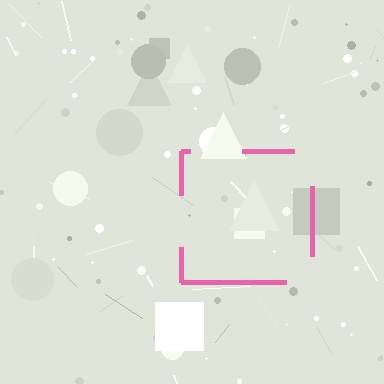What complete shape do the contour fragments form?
The contour fragments form a square.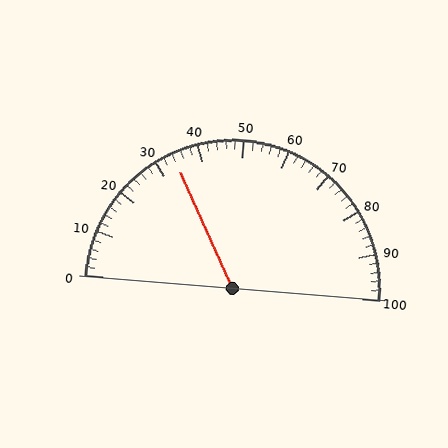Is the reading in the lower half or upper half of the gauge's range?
The reading is in the lower half of the range (0 to 100).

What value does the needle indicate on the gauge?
The needle indicates approximately 34.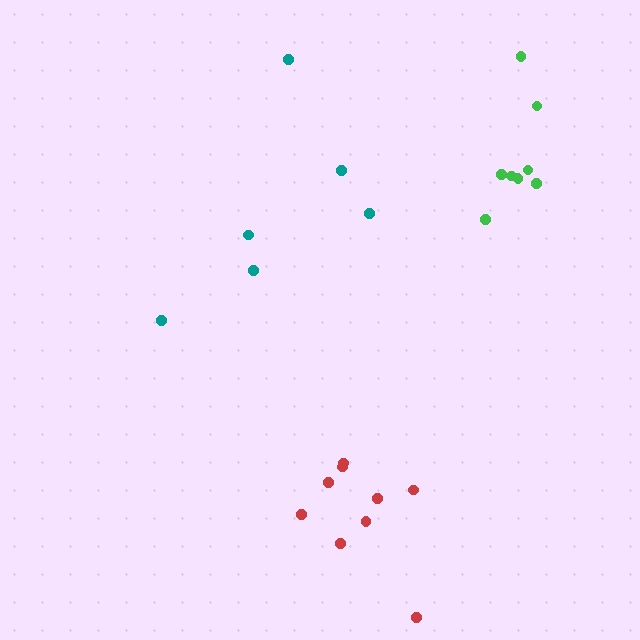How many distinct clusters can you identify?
There are 3 distinct clusters.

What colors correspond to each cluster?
The clusters are colored: green, red, teal.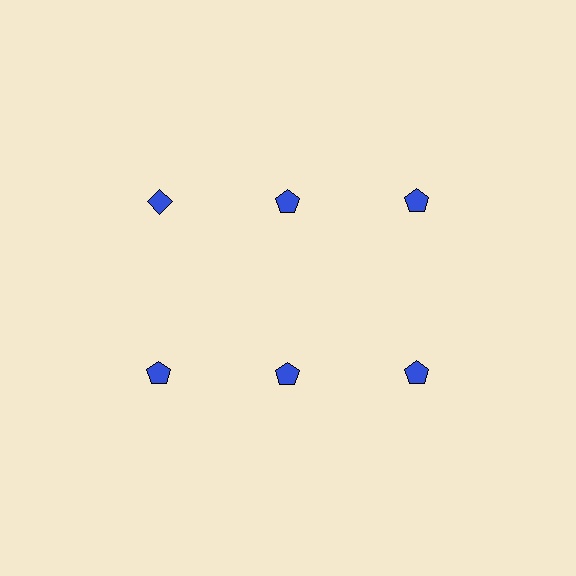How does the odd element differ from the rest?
It has a different shape: diamond instead of pentagon.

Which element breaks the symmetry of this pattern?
The blue diamond in the top row, leftmost column breaks the symmetry. All other shapes are blue pentagons.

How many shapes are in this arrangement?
There are 6 shapes arranged in a grid pattern.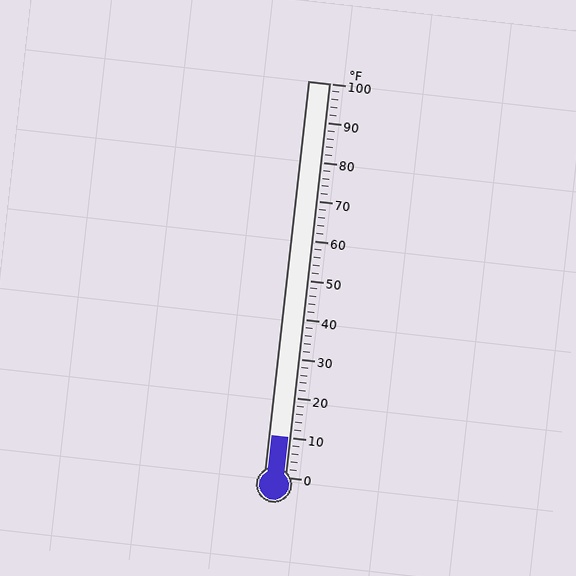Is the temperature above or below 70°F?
The temperature is below 70°F.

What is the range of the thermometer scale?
The thermometer scale ranges from 0°F to 100°F.